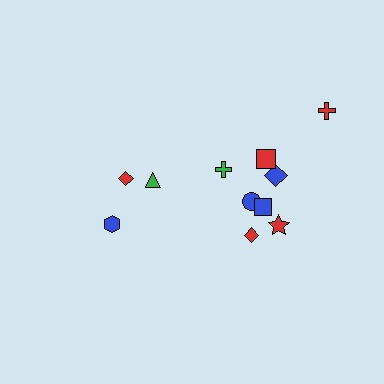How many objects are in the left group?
There are 3 objects.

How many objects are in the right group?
There are 8 objects.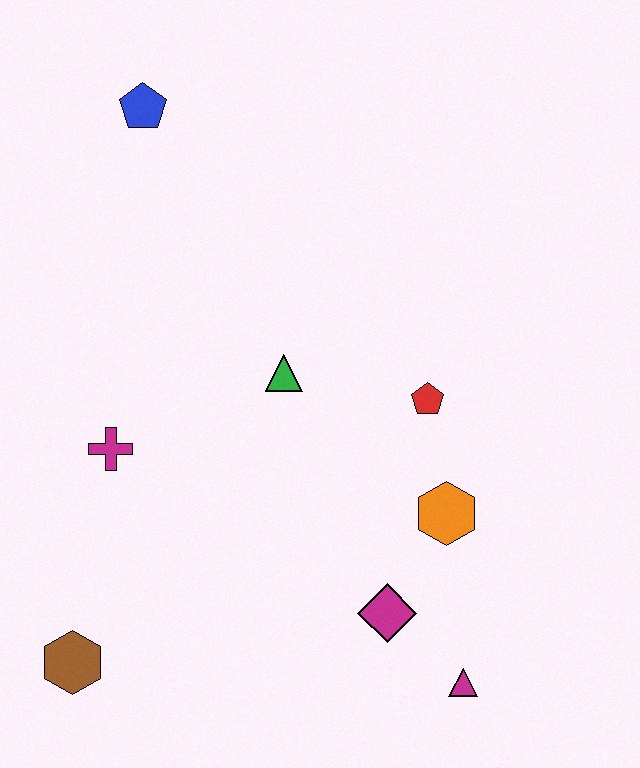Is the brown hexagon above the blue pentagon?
No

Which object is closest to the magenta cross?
The green triangle is closest to the magenta cross.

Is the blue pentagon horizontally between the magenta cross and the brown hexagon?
No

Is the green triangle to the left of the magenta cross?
No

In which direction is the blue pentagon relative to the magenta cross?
The blue pentagon is above the magenta cross.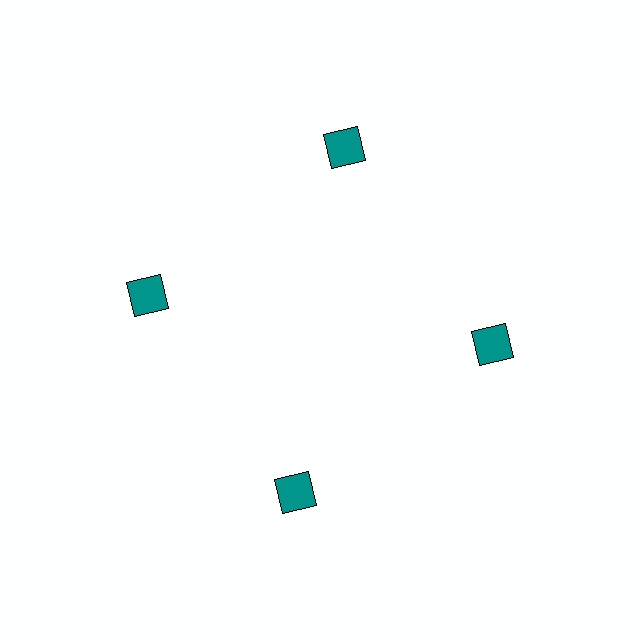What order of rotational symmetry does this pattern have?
This pattern has 4-fold rotational symmetry.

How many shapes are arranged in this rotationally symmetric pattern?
There are 4 shapes, arranged in 4 groups of 1.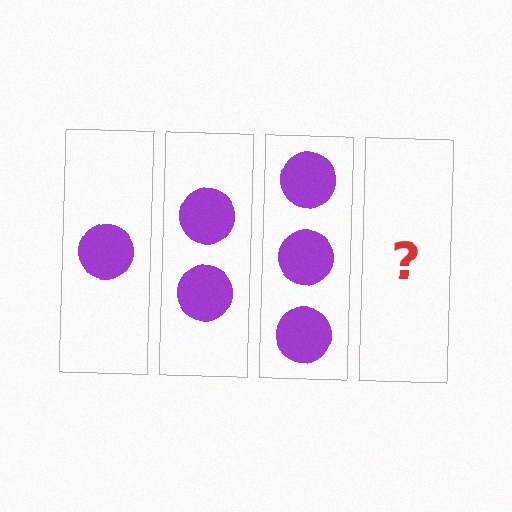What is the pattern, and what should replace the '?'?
The pattern is that each step adds one more circle. The '?' should be 4 circles.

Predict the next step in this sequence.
The next step is 4 circles.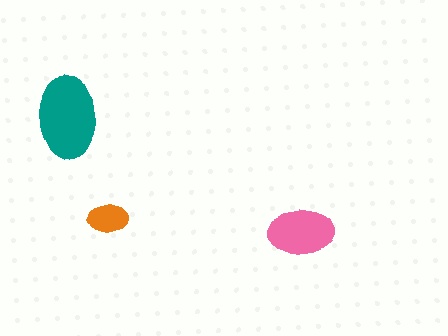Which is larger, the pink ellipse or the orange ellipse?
The pink one.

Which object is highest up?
The teal ellipse is topmost.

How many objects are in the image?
There are 3 objects in the image.